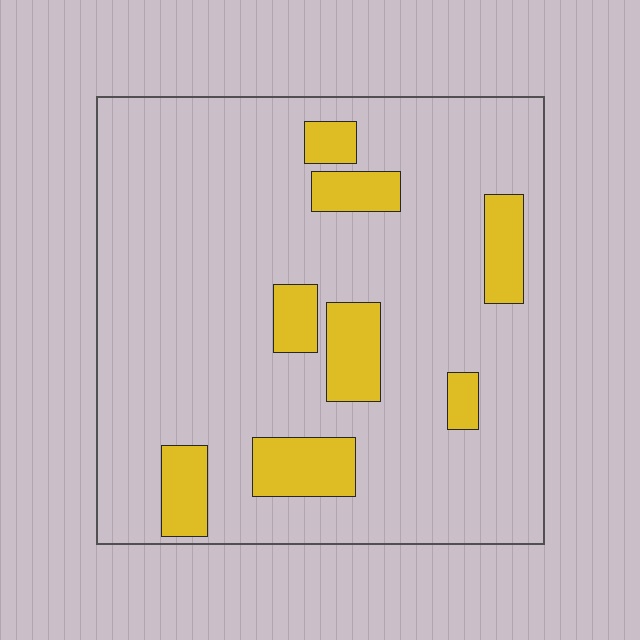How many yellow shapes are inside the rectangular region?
8.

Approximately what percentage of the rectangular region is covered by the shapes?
Approximately 15%.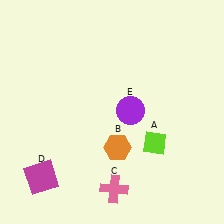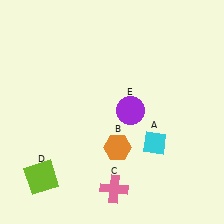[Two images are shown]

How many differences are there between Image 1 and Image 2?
There are 2 differences between the two images.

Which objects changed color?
A changed from lime to cyan. D changed from magenta to lime.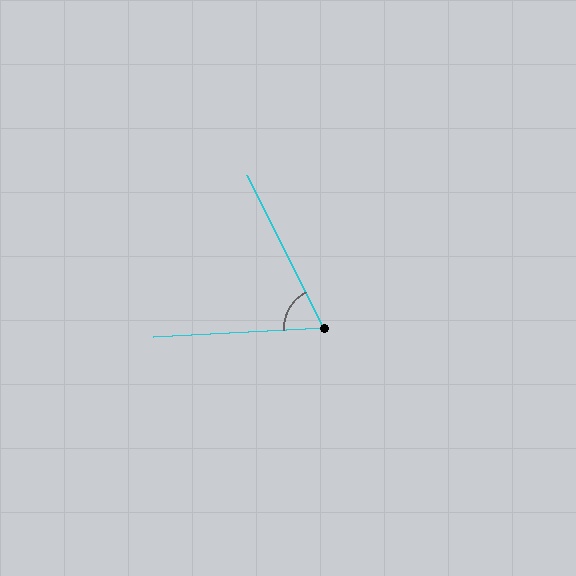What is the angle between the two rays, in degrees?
Approximately 66 degrees.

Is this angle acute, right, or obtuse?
It is acute.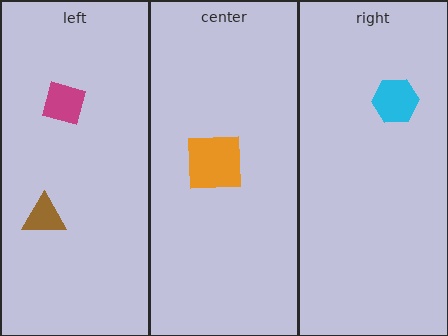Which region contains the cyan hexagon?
The right region.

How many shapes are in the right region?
1.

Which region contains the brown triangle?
The left region.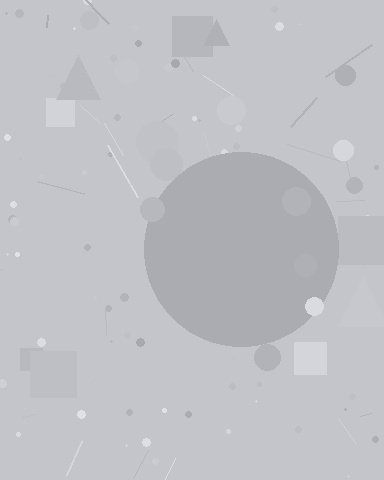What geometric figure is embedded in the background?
A circle is embedded in the background.